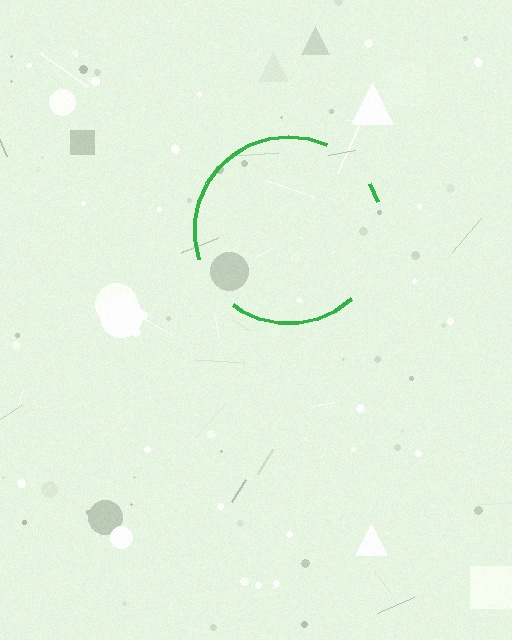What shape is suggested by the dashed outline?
The dashed outline suggests a circle.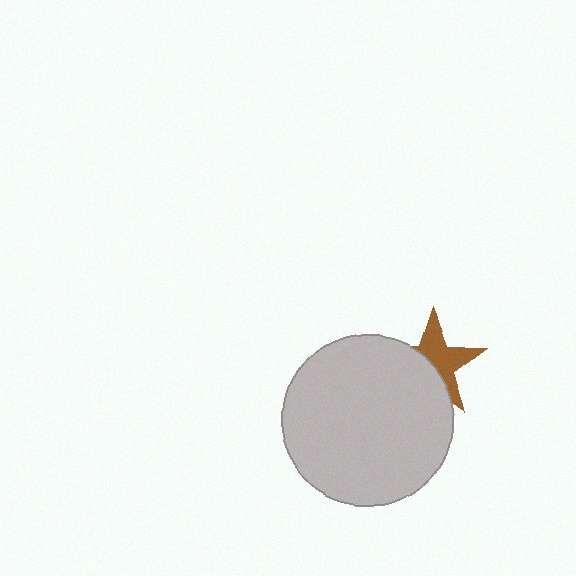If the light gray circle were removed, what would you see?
You would see the complete brown star.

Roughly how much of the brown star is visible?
About half of it is visible (roughly 53%).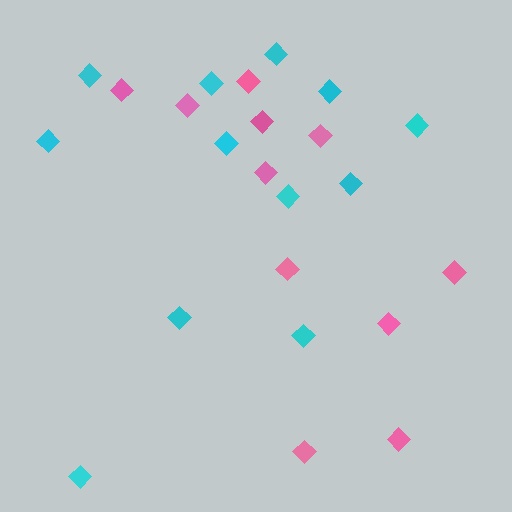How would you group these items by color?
There are 2 groups: one group of cyan diamonds (12) and one group of pink diamonds (11).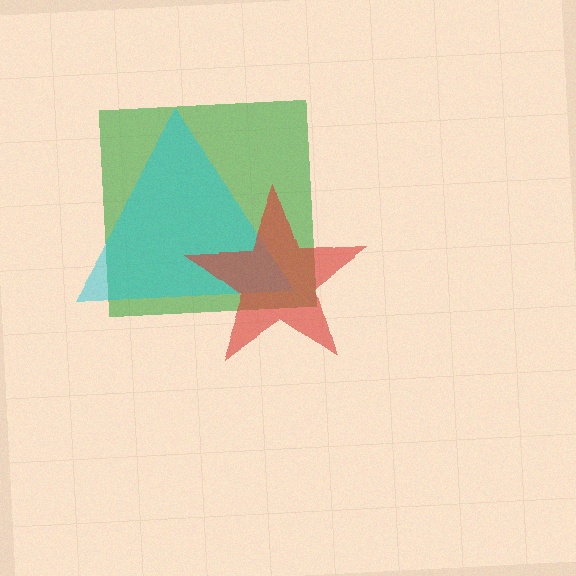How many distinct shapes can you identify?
There are 3 distinct shapes: a green square, a cyan triangle, a red star.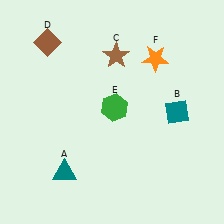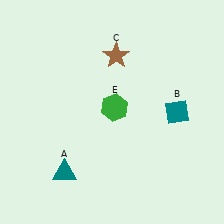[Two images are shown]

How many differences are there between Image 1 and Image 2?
There are 2 differences between the two images.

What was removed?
The brown diamond (D), the orange star (F) were removed in Image 2.